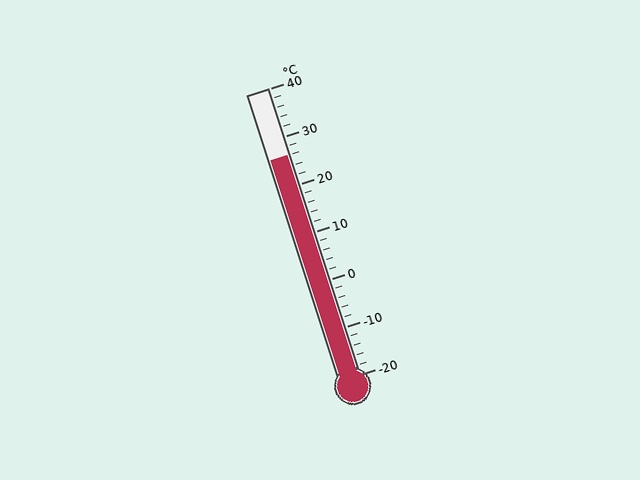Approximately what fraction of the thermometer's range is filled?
The thermometer is filled to approximately 75% of its range.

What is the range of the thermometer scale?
The thermometer scale ranges from -20°C to 40°C.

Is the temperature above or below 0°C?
The temperature is above 0°C.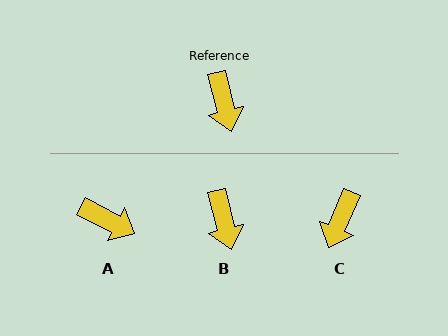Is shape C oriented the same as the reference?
No, it is off by about 37 degrees.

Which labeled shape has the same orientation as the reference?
B.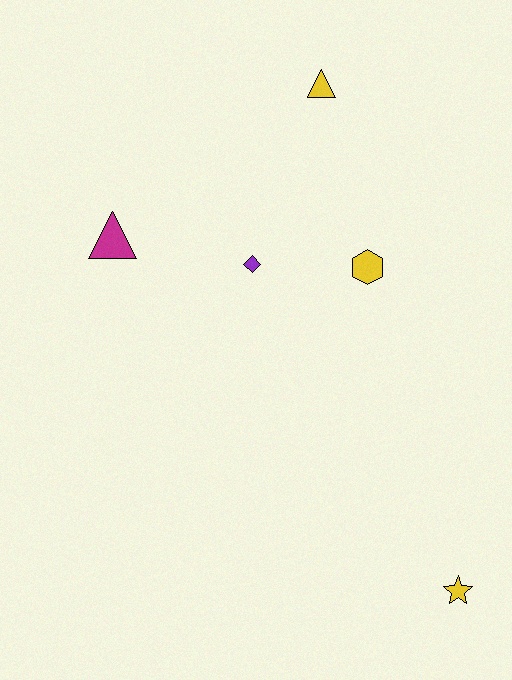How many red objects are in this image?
There are no red objects.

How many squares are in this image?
There are no squares.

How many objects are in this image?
There are 5 objects.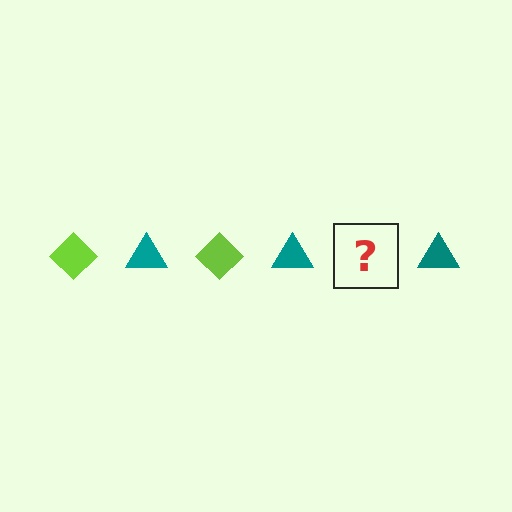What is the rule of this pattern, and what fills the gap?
The rule is that the pattern alternates between lime diamond and teal triangle. The gap should be filled with a lime diamond.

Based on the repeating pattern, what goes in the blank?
The blank should be a lime diamond.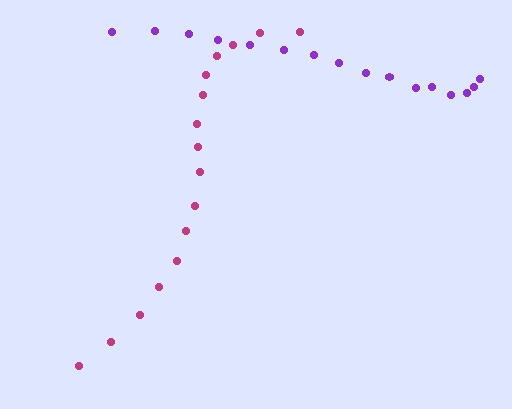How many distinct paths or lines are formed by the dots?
There are 2 distinct paths.